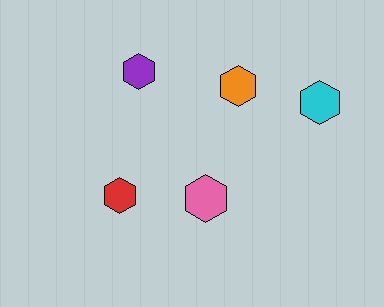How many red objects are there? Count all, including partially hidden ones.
There is 1 red object.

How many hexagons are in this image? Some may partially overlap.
There are 5 hexagons.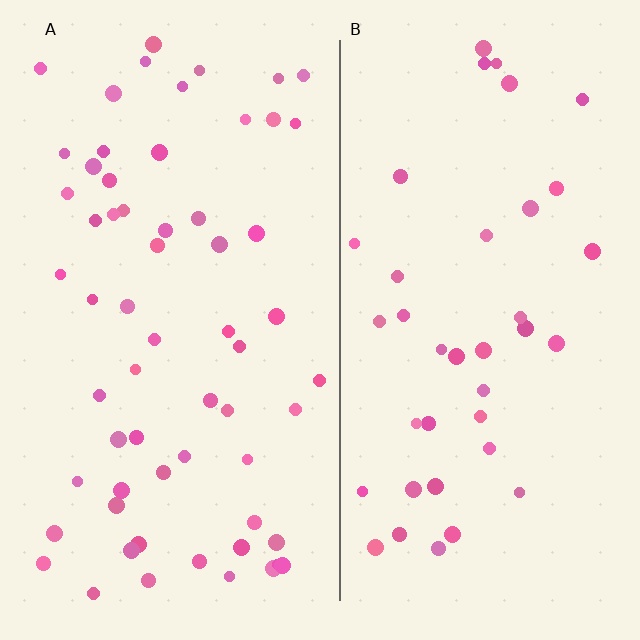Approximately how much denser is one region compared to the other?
Approximately 1.6× — region A over region B.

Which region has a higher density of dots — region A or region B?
A (the left).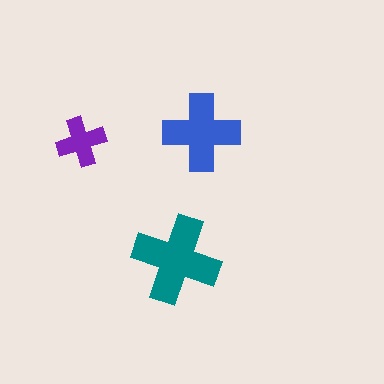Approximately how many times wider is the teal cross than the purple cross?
About 2 times wider.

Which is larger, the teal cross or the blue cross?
The teal one.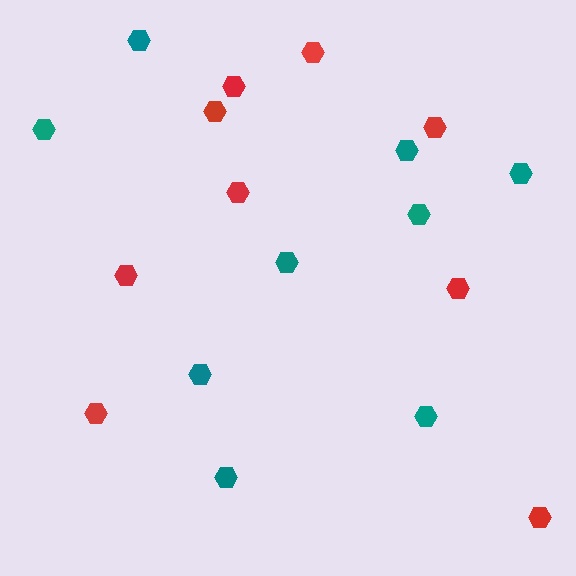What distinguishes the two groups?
There are 2 groups: one group of red hexagons (9) and one group of teal hexagons (9).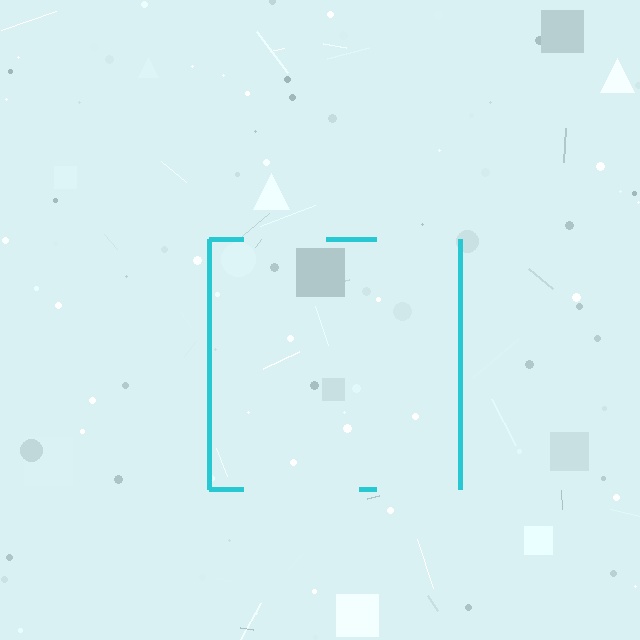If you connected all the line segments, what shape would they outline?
They would outline a square.